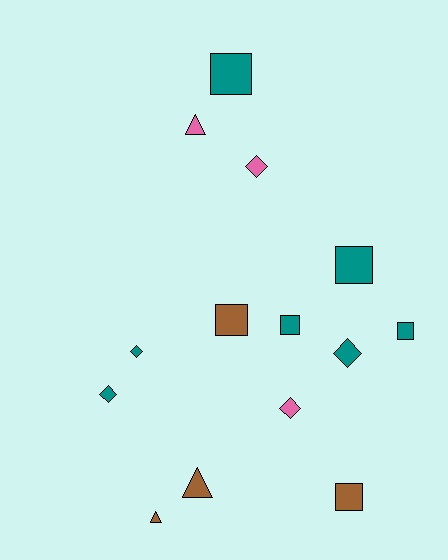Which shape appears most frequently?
Square, with 6 objects.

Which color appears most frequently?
Teal, with 7 objects.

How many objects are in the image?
There are 14 objects.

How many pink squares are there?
There are no pink squares.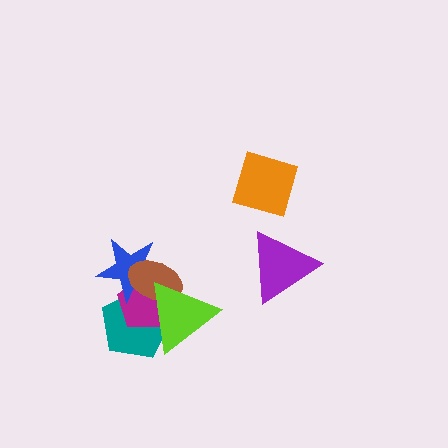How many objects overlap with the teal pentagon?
4 objects overlap with the teal pentagon.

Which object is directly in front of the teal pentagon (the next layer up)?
The magenta pentagon is directly in front of the teal pentagon.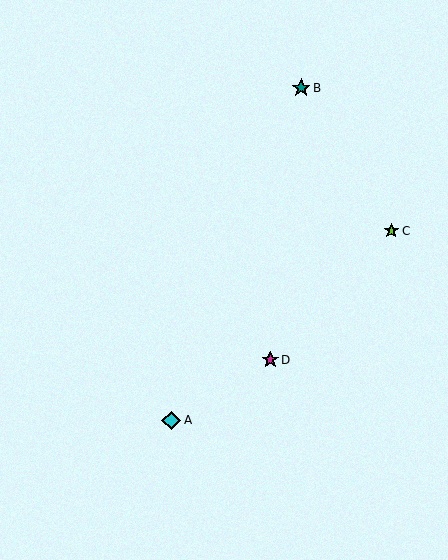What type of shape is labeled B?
Shape B is a teal star.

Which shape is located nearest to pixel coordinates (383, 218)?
The lime star (labeled C) at (391, 231) is nearest to that location.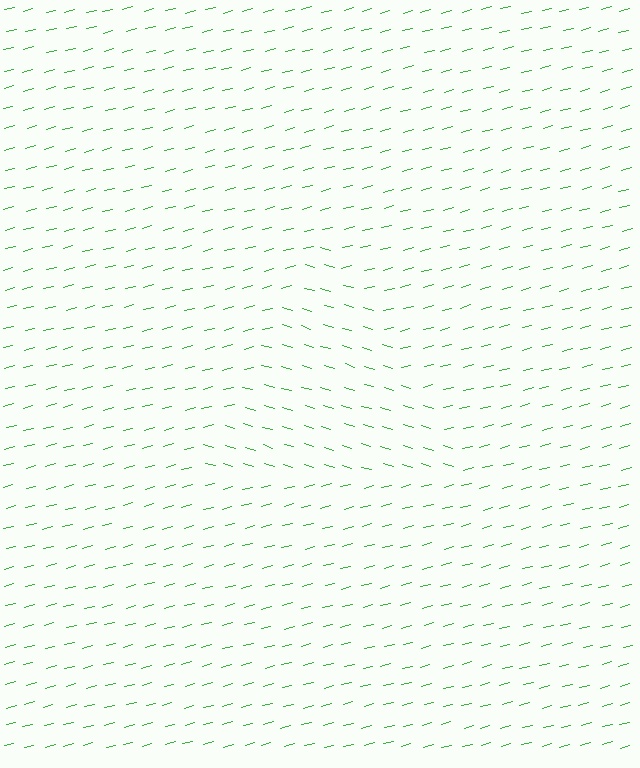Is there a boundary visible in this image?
Yes, there is a texture boundary formed by a change in line orientation.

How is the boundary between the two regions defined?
The boundary is defined purely by a change in line orientation (approximately 31 degrees difference). All lines are the same color and thickness.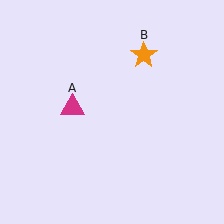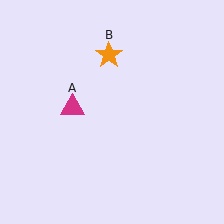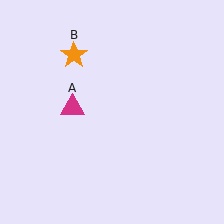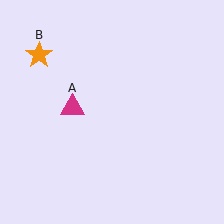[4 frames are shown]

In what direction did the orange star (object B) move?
The orange star (object B) moved left.